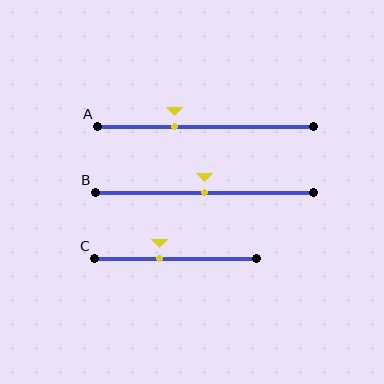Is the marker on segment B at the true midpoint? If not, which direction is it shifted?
Yes, the marker on segment B is at the true midpoint.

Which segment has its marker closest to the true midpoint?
Segment B has its marker closest to the true midpoint.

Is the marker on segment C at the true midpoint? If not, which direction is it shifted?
No, the marker on segment C is shifted to the left by about 10% of the segment length.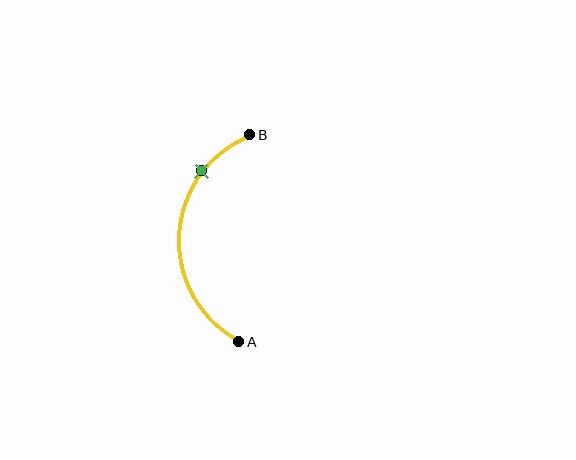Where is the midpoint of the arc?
The arc midpoint is the point on the curve farthest from the straight line joining A and B. It sits to the left of that line.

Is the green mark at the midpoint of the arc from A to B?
No. The green mark lies on the arc but is closer to endpoint B. The arc midpoint would be at the point on the curve equidistant along the arc from both A and B.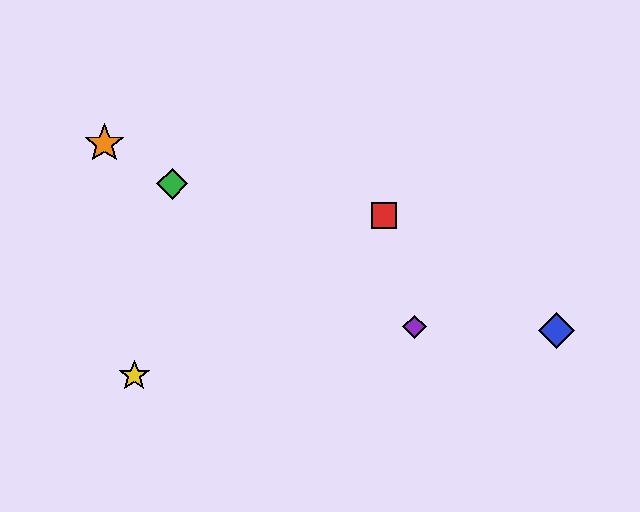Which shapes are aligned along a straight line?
The green diamond, the purple diamond, the orange star are aligned along a straight line.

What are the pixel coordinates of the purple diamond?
The purple diamond is at (415, 327).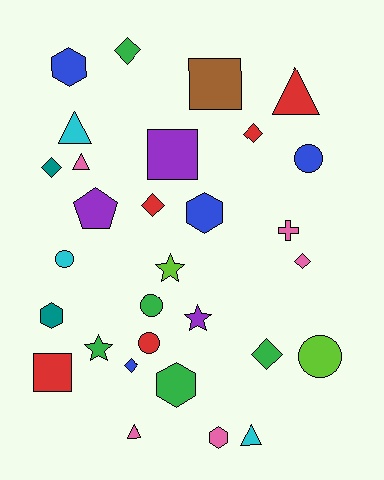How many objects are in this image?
There are 30 objects.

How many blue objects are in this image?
There are 4 blue objects.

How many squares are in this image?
There are 3 squares.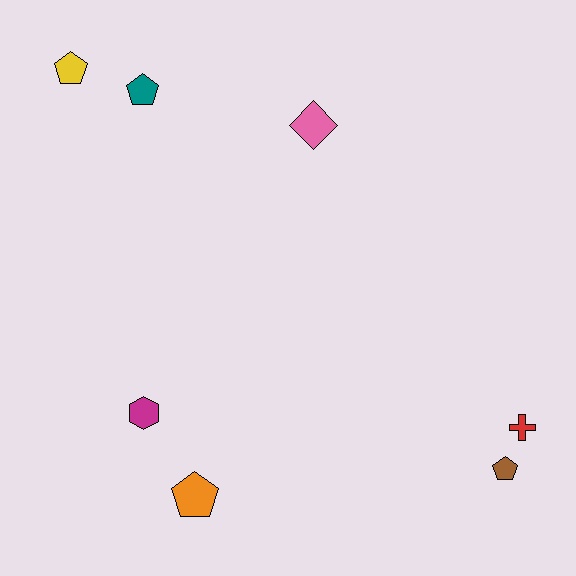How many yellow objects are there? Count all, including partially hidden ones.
There is 1 yellow object.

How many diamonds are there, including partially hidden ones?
There is 1 diamond.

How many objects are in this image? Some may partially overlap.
There are 7 objects.